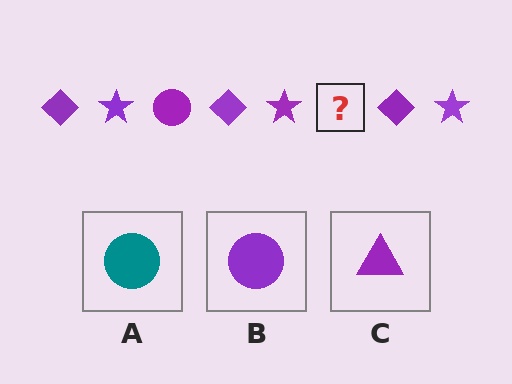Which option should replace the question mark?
Option B.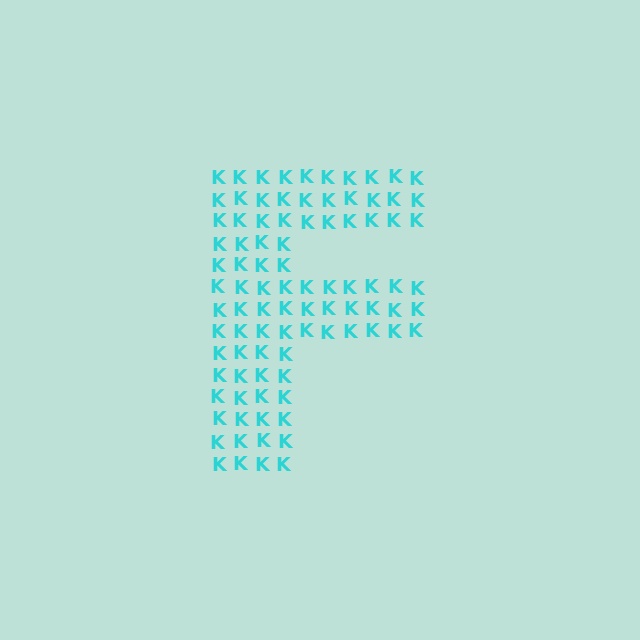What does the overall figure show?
The overall figure shows the letter F.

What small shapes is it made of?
It is made of small letter K's.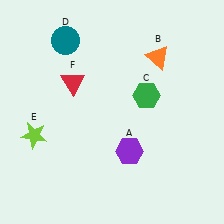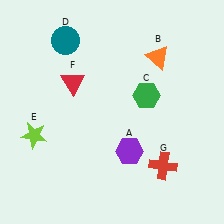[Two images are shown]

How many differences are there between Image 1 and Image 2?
There is 1 difference between the two images.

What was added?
A red cross (G) was added in Image 2.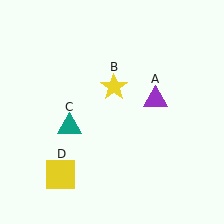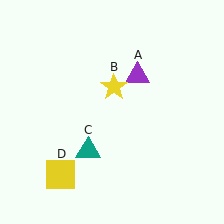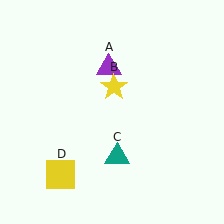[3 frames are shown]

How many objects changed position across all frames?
2 objects changed position: purple triangle (object A), teal triangle (object C).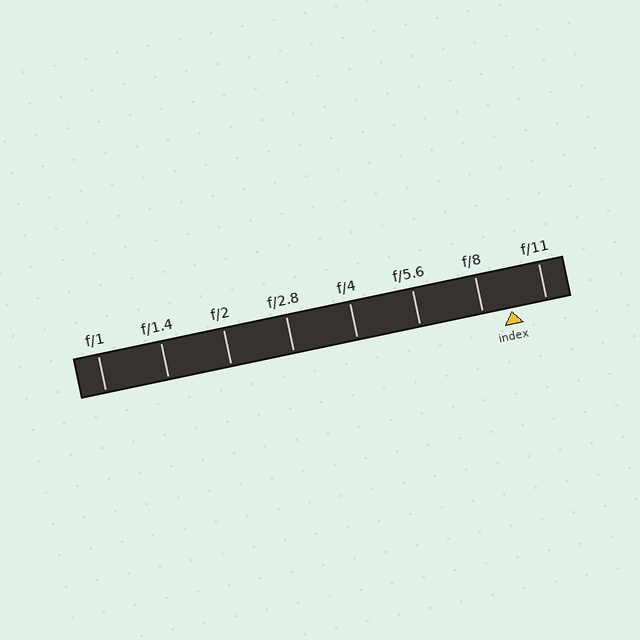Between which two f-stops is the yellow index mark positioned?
The index mark is between f/8 and f/11.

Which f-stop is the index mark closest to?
The index mark is closest to f/8.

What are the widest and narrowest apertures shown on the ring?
The widest aperture shown is f/1 and the narrowest is f/11.